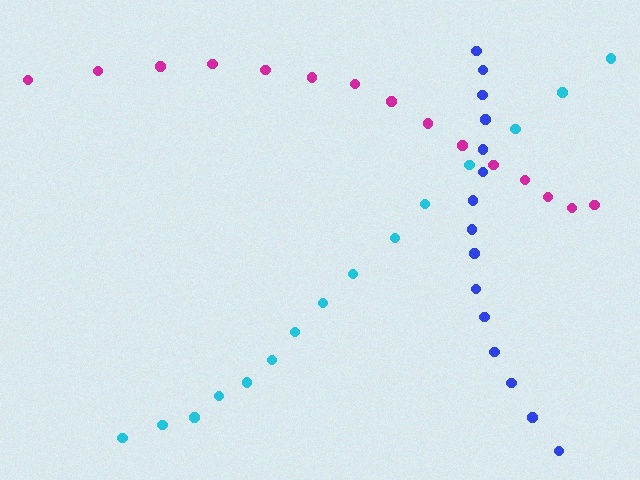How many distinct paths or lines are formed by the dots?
There are 3 distinct paths.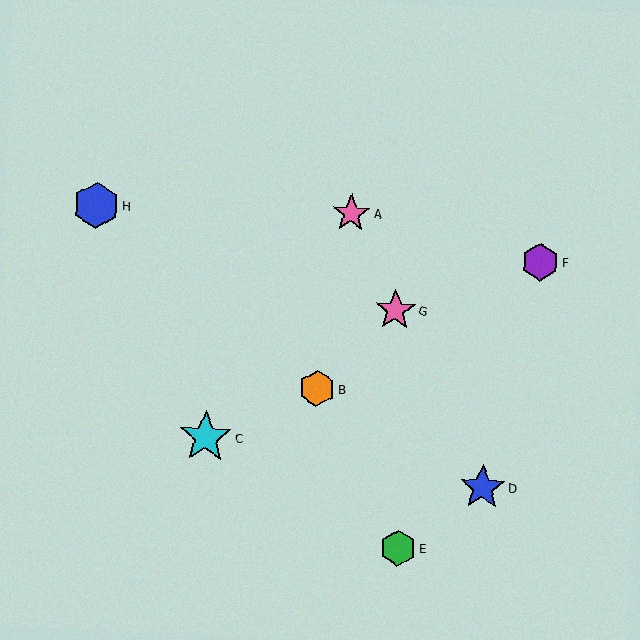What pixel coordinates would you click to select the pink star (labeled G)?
Click at (395, 310) to select the pink star G.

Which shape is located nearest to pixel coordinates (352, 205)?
The pink star (labeled A) at (351, 213) is nearest to that location.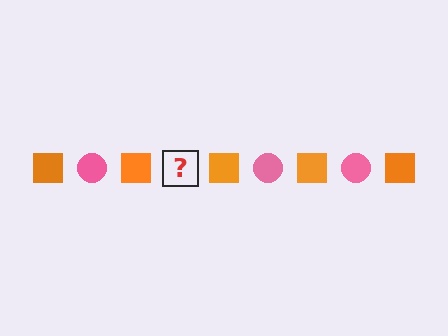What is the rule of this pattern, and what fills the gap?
The rule is that the pattern alternates between orange square and pink circle. The gap should be filled with a pink circle.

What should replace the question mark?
The question mark should be replaced with a pink circle.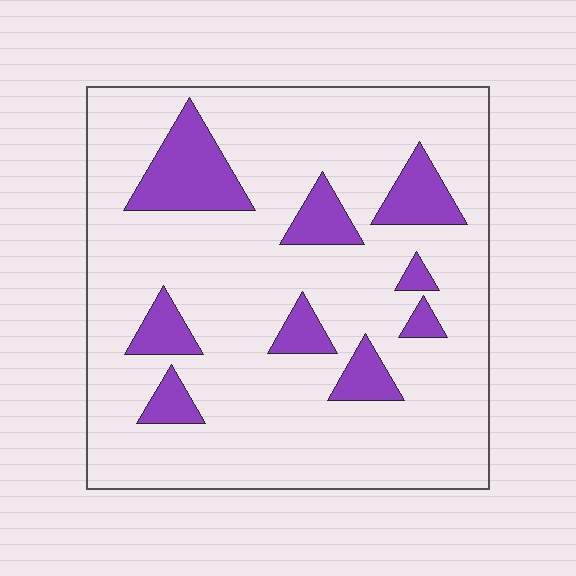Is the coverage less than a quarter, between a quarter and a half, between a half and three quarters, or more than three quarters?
Less than a quarter.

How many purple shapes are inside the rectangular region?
9.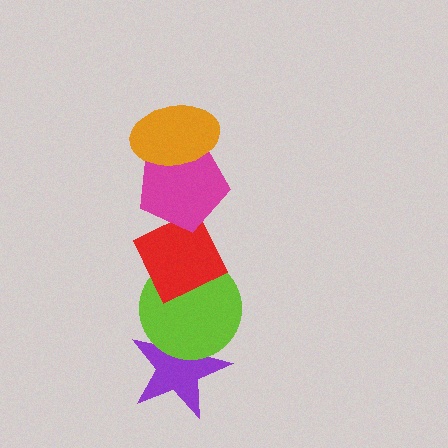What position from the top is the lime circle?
The lime circle is 4th from the top.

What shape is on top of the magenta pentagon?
The orange ellipse is on top of the magenta pentagon.